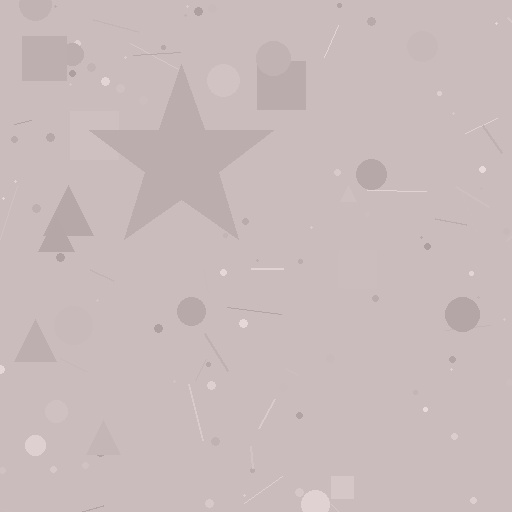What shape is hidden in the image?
A star is hidden in the image.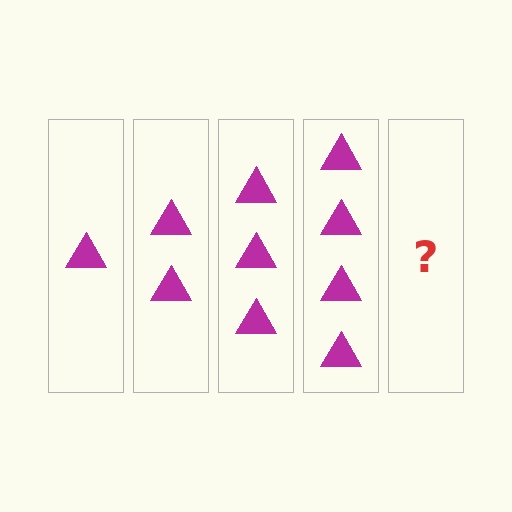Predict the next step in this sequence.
The next step is 5 triangles.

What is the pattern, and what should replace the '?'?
The pattern is that each step adds one more triangle. The '?' should be 5 triangles.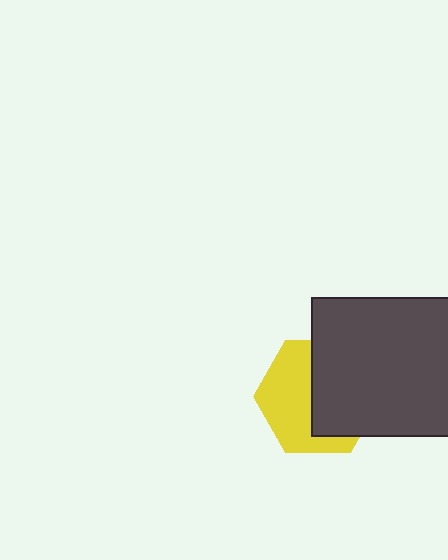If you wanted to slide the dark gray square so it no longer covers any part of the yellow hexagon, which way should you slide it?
Slide it right — that is the most direct way to separate the two shapes.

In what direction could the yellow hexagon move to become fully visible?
The yellow hexagon could move left. That would shift it out from behind the dark gray square entirely.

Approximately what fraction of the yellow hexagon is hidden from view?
Roughly 50% of the yellow hexagon is hidden behind the dark gray square.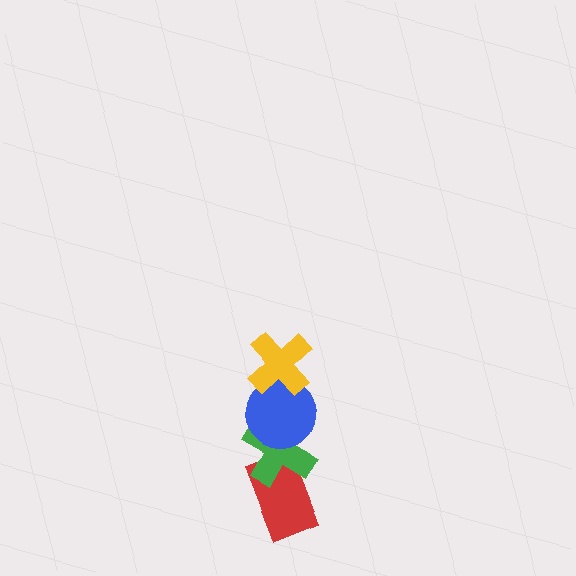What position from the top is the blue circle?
The blue circle is 2nd from the top.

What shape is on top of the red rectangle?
The green cross is on top of the red rectangle.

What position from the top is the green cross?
The green cross is 3rd from the top.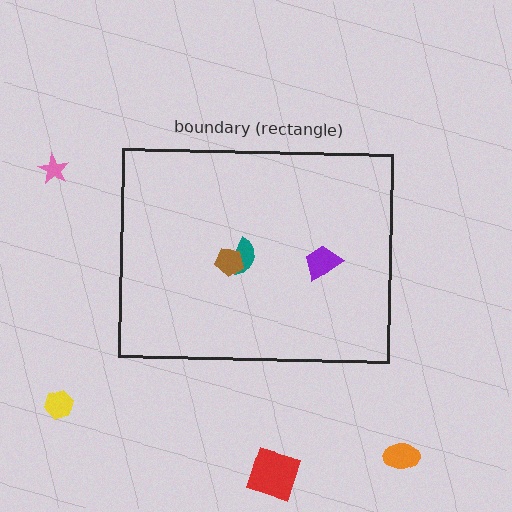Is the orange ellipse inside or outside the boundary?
Outside.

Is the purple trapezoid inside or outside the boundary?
Inside.